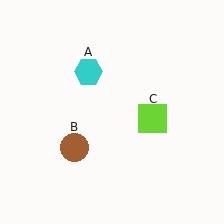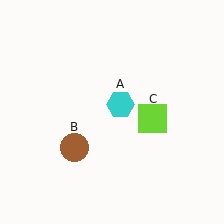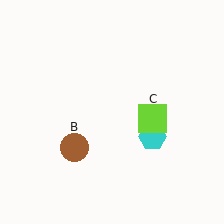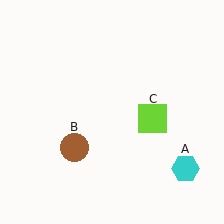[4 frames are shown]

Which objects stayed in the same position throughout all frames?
Brown circle (object B) and lime square (object C) remained stationary.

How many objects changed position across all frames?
1 object changed position: cyan hexagon (object A).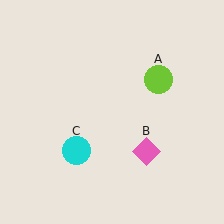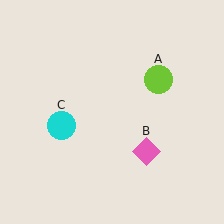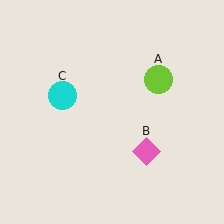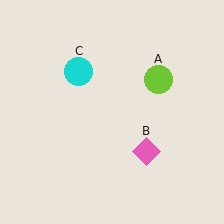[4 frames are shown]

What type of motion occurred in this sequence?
The cyan circle (object C) rotated clockwise around the center of the scene.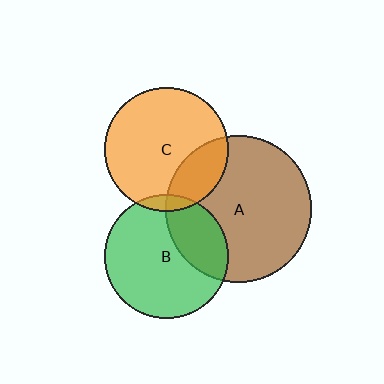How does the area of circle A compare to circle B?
Approximately 1.4 times.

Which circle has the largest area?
Circle A (brown).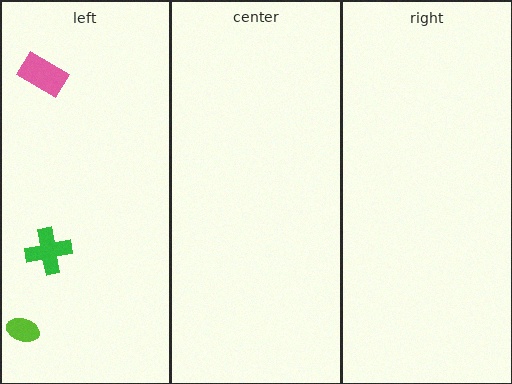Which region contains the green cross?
The left region.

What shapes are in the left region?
The pink rectangle, the lime ellipse, the green cross.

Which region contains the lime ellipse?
The left region.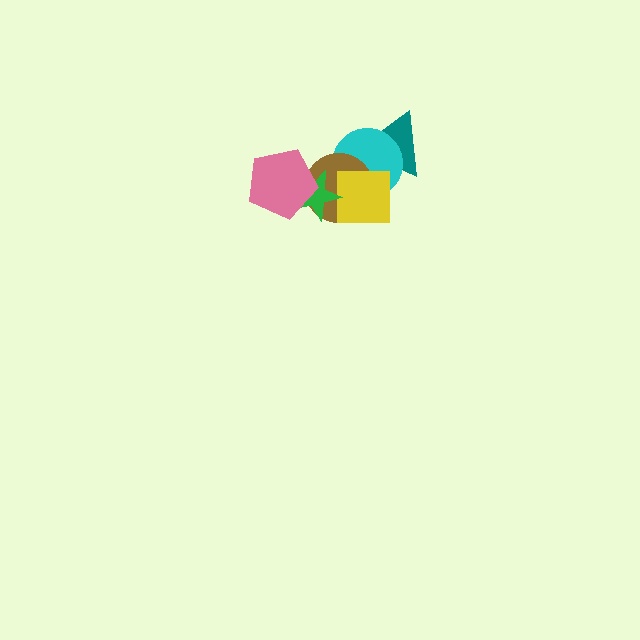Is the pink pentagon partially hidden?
No, no other shape covers it.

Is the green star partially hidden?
Yes, it is partially covered by another shape.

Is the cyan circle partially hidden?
Yes, it is partially covered by another shape.